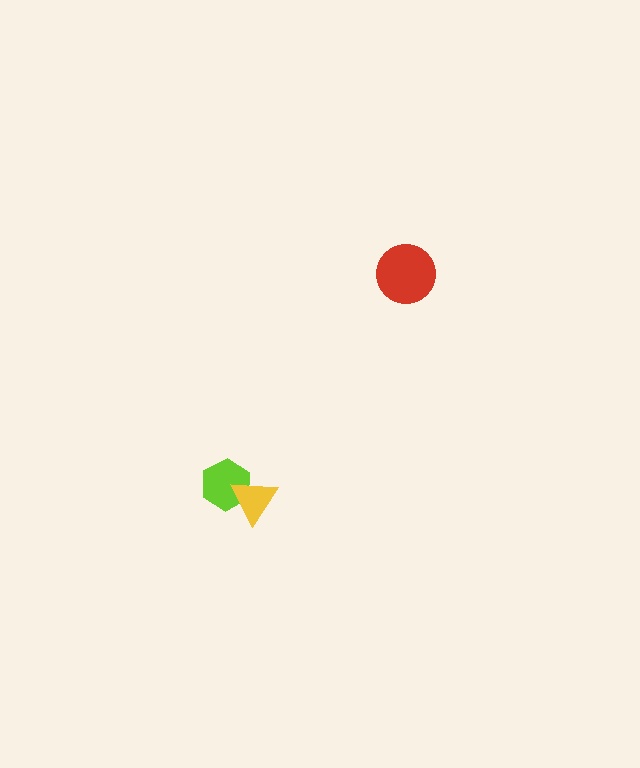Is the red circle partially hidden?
No, no other shape covers it.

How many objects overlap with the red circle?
0 objects overlap with the red circle.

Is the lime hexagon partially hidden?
Yes, it is partially covered by another shape.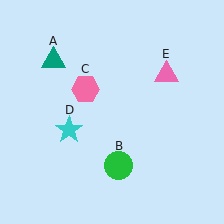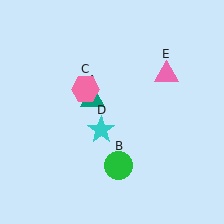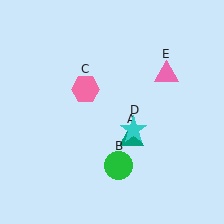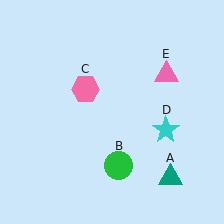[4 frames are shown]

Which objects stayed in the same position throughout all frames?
Green circle (object B) and pink hexagon (object C) and pink triangle (object E) remained stationary.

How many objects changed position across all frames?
2 objects changed position: teal triangle (object A), cyan star (object D).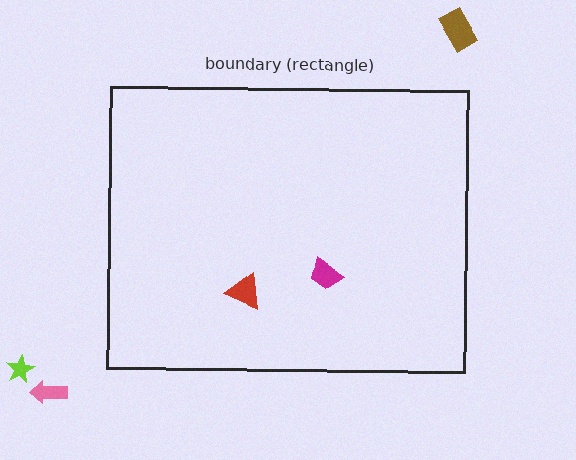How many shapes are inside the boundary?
2 inside, 3 outside.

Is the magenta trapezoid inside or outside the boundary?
Inside.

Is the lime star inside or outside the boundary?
Outside.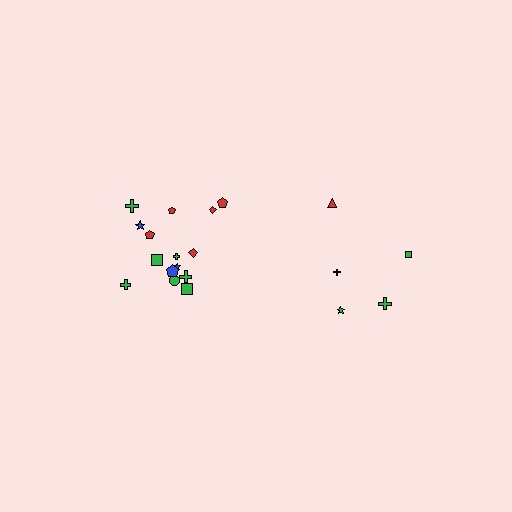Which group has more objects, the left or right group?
The left group.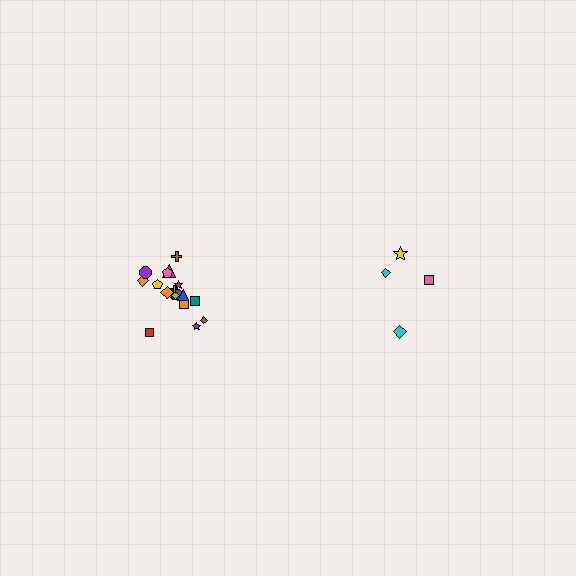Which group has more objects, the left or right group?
The left group.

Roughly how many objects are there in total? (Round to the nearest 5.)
Roughly 20 objects in total.